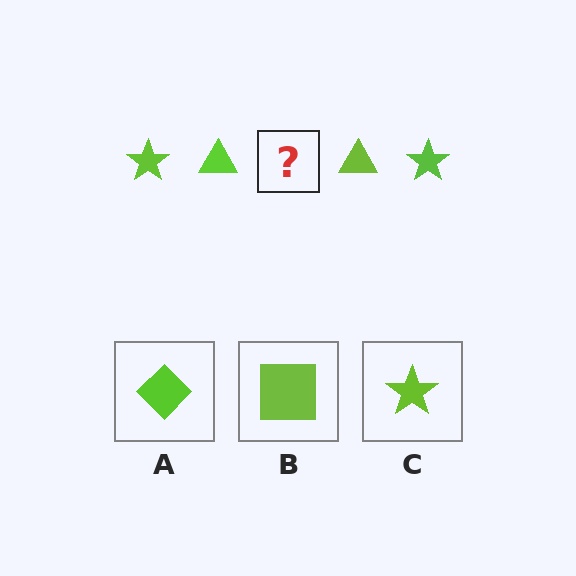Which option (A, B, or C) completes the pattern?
C.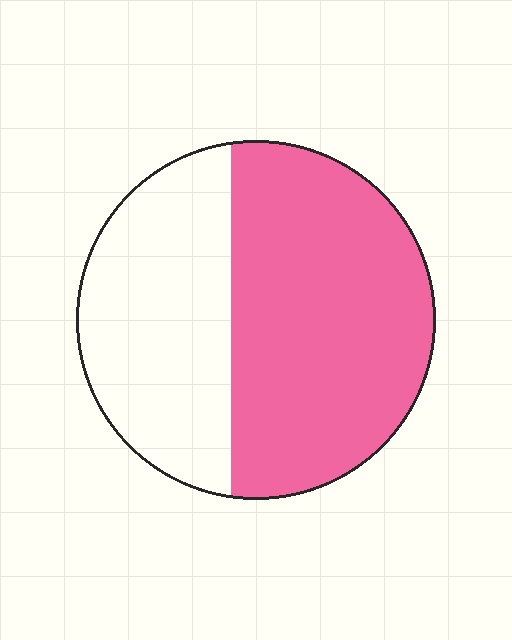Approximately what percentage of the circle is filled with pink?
Approximately 60%.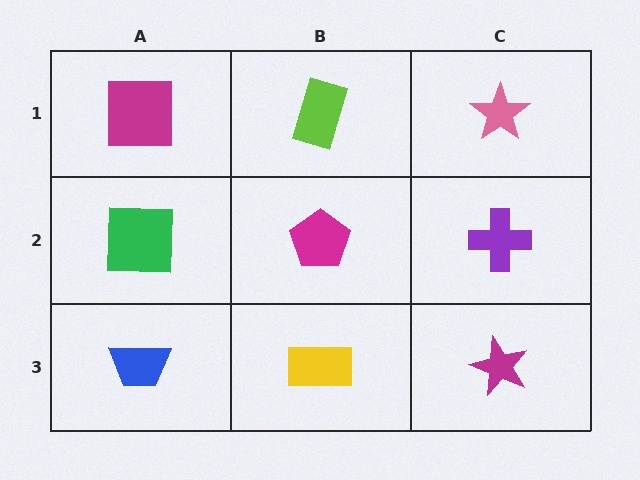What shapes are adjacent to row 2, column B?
A lime rectangle (row 1, column B), a yellow rectangle (row 3, column B), a green square (row 2, column A), a purple cross (row 2, column C).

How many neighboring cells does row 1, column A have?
2.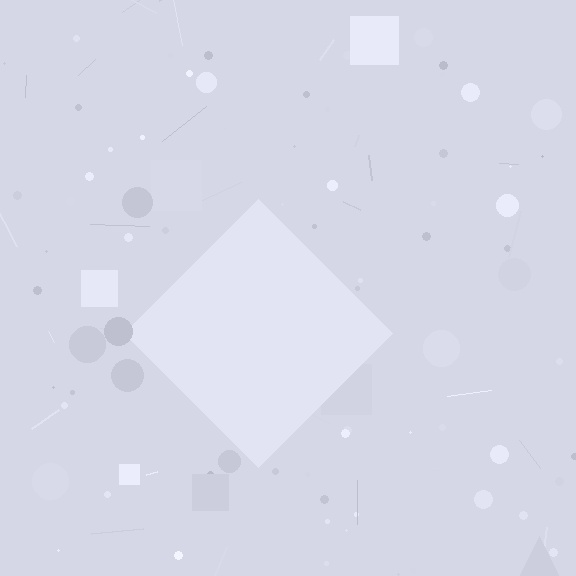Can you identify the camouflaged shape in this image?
The camouflaged shape is a diamond.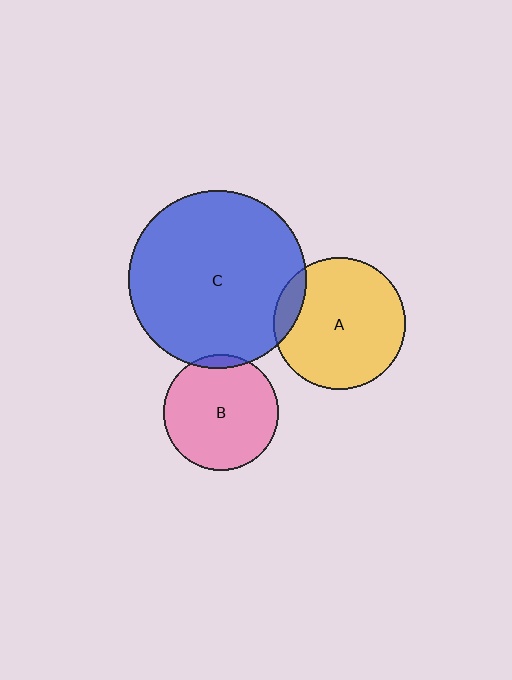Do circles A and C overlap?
Yes.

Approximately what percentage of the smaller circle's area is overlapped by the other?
Approximately 10%.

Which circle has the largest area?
Circle C (blue).